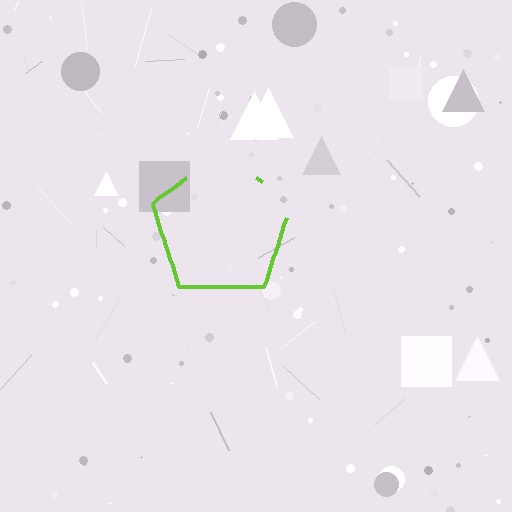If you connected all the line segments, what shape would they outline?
They would outline a pentagon.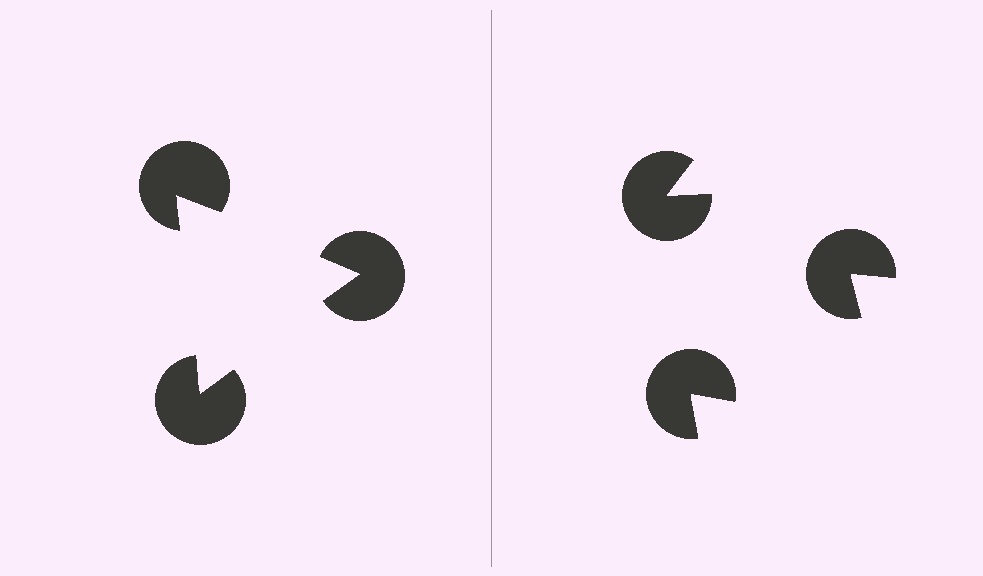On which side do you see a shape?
An illusory triangle appears on the left side. On the right side the wedge cuts are rotated, so no coherent shape forms.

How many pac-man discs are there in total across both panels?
6 — 3 on each side.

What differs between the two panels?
The pac-man discs are positioned identically on both sides; only the wedge orientations differ. On the left they align to a triangle; on the right they are misaligned.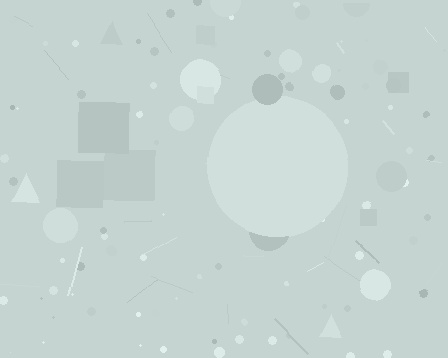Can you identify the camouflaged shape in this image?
The camouflaged shape is a circle.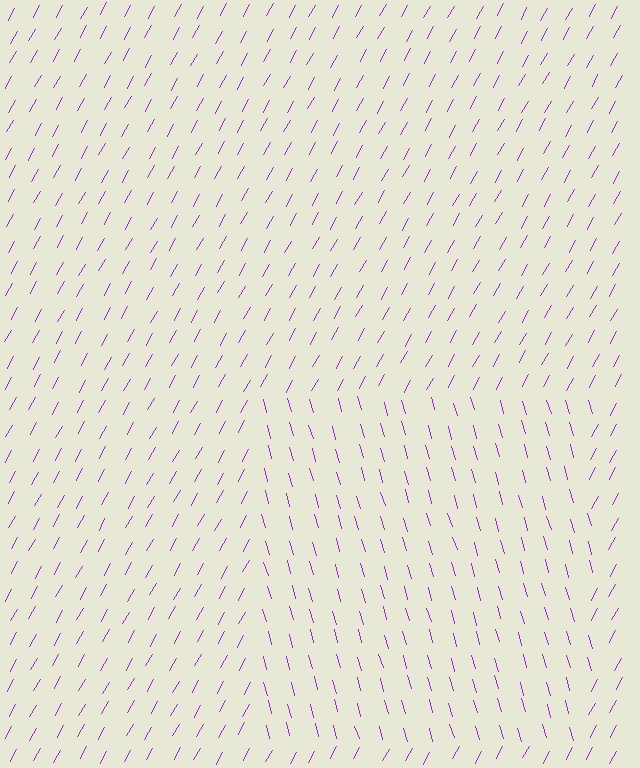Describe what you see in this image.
The image is filled with small purple line segments. A rectangle region in the image has lines oriented differently from the surrounding lines, creating a visible texture boundary.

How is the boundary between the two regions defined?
The boundary is defined purely by a change in line orientation (approximately 45 degrees difference). All lines are the same color and thickness.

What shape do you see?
I see a rectangle.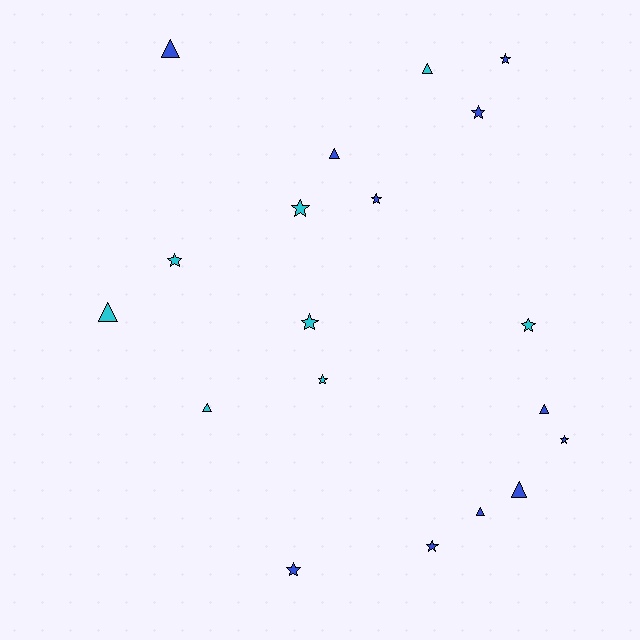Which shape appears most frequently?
Star, with 11 objects.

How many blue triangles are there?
There are 5 blue triangles.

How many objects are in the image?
There are 19 objects.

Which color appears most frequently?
Blue, with 11 objects.